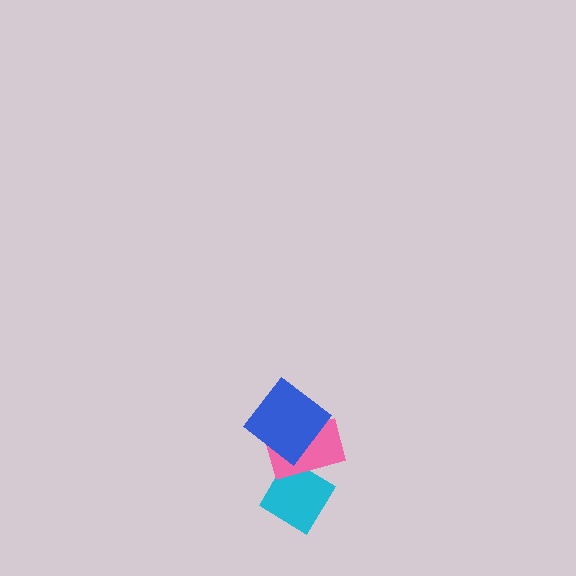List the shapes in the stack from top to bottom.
From top to bottom: the blue diamond, the pink rectangle, the cyan diamond.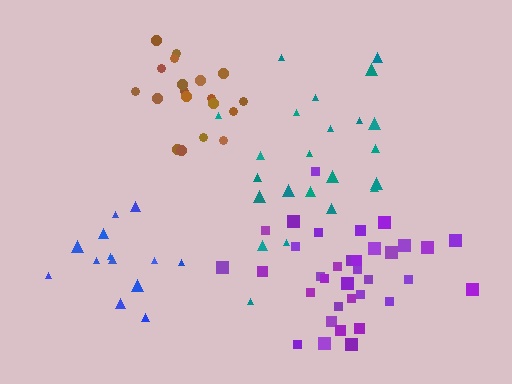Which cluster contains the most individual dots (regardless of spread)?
Purple (35).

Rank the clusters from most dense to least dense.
brown, purple, teal, blue.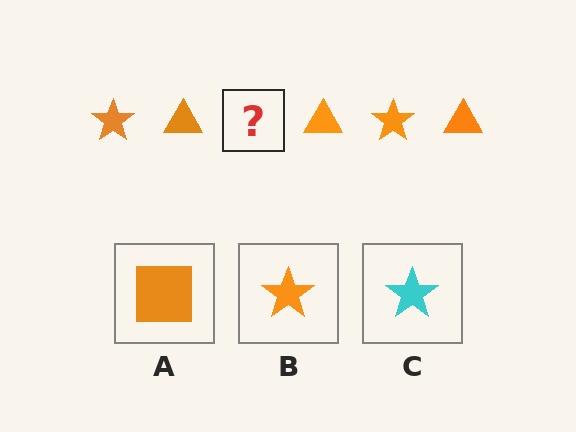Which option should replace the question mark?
Option B.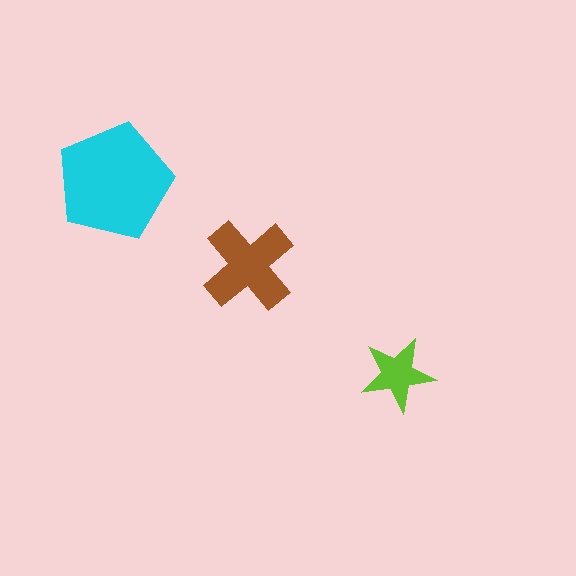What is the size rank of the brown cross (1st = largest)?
2nd.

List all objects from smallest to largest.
The lime star, the brown cross, the cyan pentagon.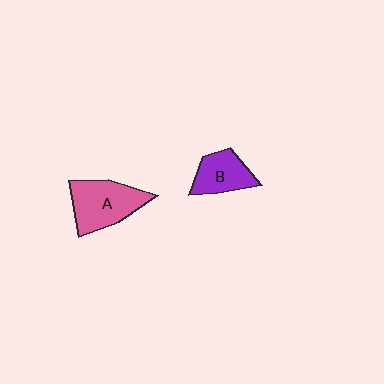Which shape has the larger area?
Shape A (pink).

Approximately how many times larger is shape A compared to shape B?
Approximately 1.5 times.